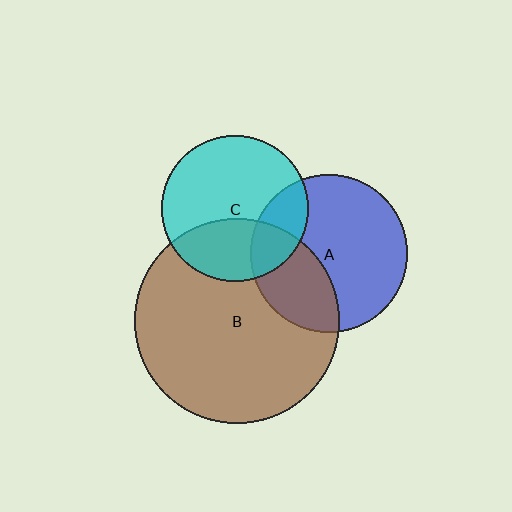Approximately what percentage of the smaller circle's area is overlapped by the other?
Approximately 35%.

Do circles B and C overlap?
Yes.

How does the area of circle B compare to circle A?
Approximately 1.7 times.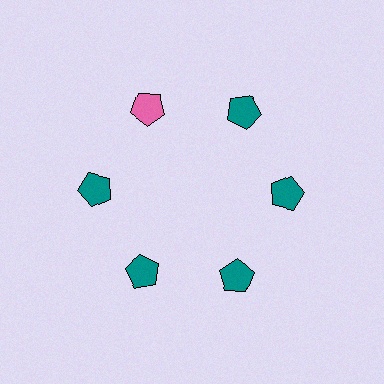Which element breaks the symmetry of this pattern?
The pink pentagon at roughly the 11 o'clock position breaks the symmetry. All other shapes are teal pentagons.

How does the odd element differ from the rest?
It has a different color: pink instead of teal.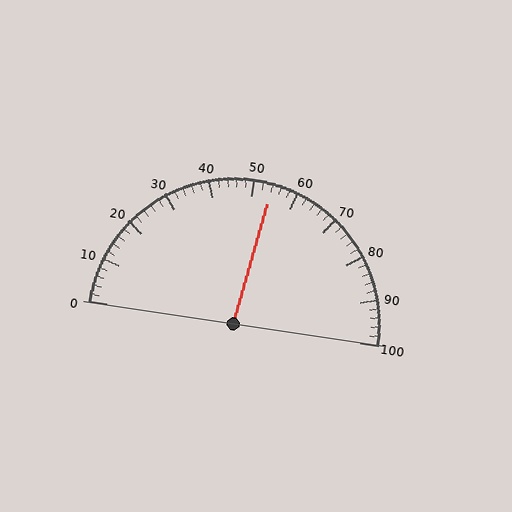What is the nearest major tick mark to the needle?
The nearest major tick mark is 50.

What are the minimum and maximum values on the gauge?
The gauge ranges from 0 to 100.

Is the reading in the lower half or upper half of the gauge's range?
The reading is in the upper half of the range (0 to 100).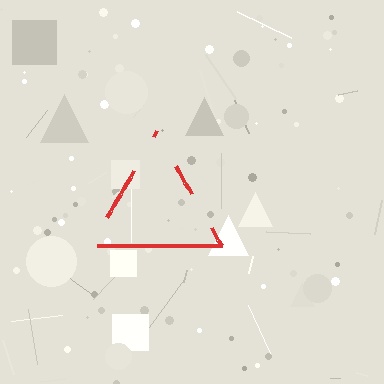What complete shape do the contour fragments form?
The contour fragments form a triangle.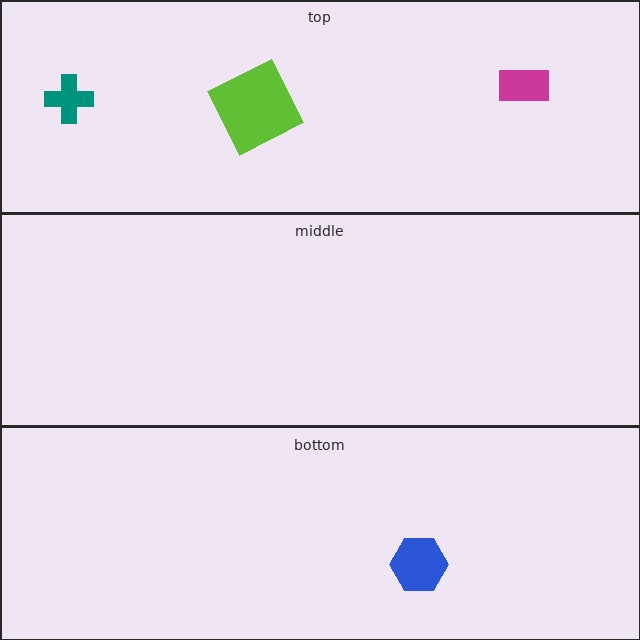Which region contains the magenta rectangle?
The top region.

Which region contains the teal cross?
The top region.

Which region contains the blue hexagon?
The bottom region.